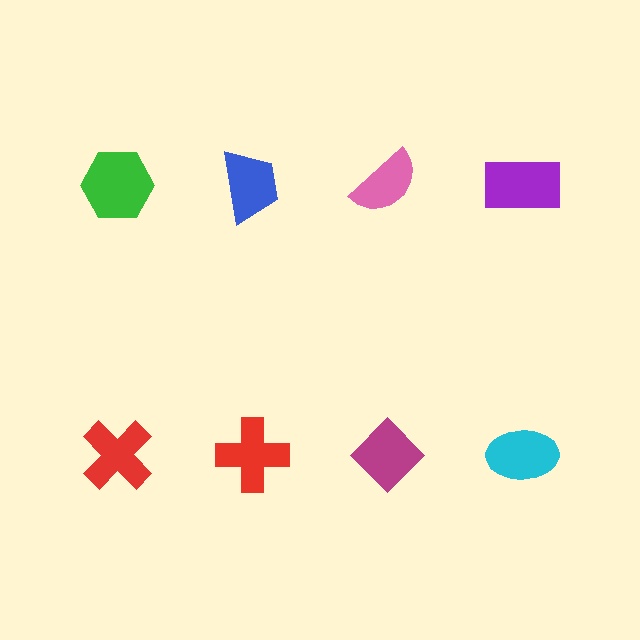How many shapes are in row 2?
4 shapes.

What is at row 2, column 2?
A red cross.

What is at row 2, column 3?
A magenta diamond.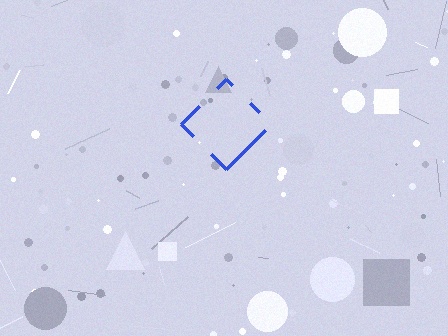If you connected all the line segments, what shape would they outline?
They would outline a diamond.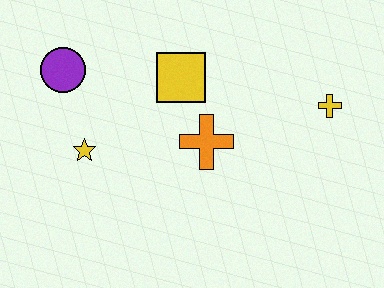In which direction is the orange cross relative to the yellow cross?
The orange cross is to the left of the yellow cross.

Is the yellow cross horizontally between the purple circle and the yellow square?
No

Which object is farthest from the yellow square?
The yellow cross is farthest from the yellow square.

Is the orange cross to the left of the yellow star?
No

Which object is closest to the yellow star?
The purple circle is closest to the yellow star.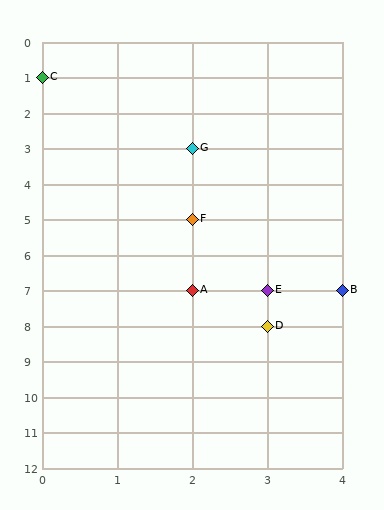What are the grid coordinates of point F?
Point F is at grid coordinates (2, 5).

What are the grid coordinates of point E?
Point E is at grid coordinates (3, 7).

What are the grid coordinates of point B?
Point B is at grid coordinates (4, 7).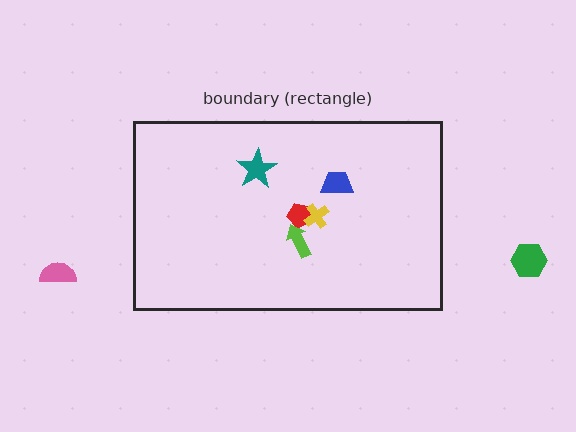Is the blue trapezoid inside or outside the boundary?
Inside.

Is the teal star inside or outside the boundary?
Inside.